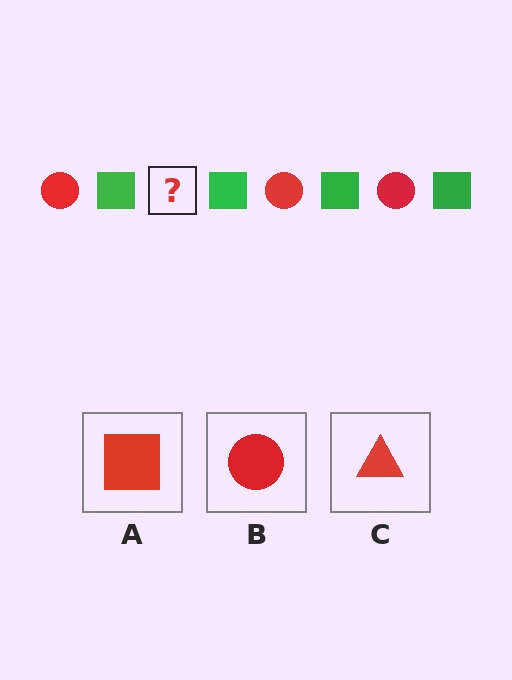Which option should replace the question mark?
Option B.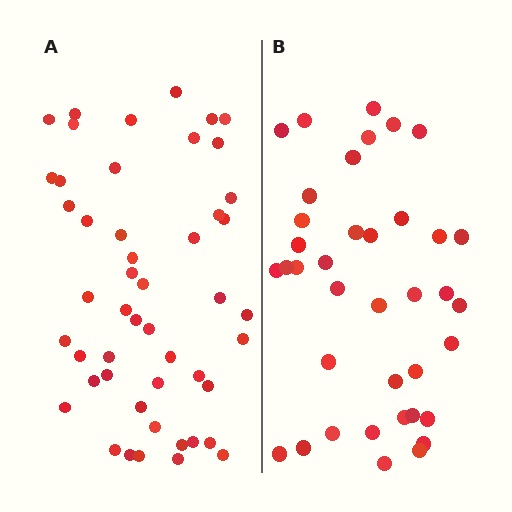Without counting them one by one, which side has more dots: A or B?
Region A (the left region) has more dots.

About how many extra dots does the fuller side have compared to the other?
Region A has roughly 12 or so more dots than region B.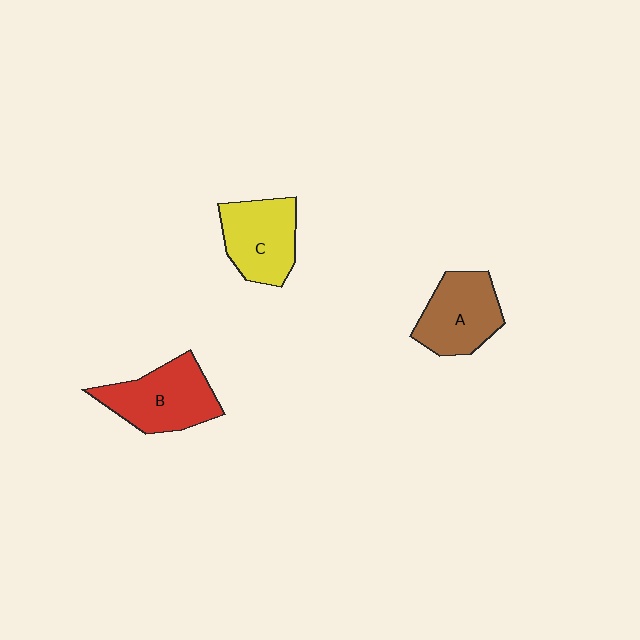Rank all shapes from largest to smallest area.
From largest to smallest: B (red), C (yellow), A (brown).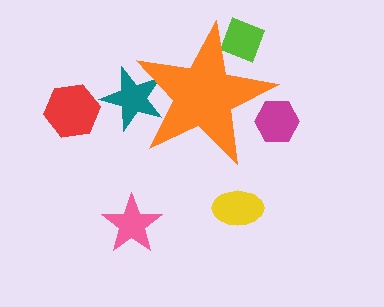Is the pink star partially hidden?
No, the pink star is fully visible.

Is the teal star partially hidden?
Yes, the teal star is partially hidden behind the orange star.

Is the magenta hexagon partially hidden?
Yes, the magenta hexagon is partially hidden behind the orange star.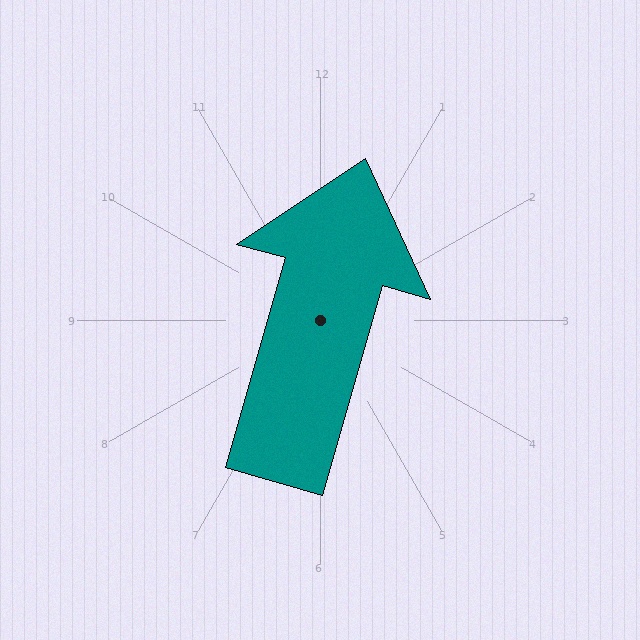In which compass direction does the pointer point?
North.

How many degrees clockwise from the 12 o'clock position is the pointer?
Approximately 16 degrees.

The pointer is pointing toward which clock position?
Roughly 1 o'clock.